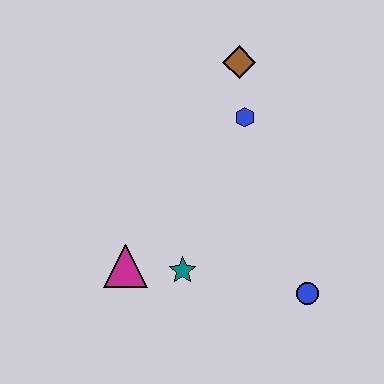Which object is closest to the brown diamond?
The blue hexagon is closest to the brown diamond.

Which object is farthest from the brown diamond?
The blue circle is farthest from the brown diamond.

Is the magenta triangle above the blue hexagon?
No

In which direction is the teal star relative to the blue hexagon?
The teal star is below the blue hexagon.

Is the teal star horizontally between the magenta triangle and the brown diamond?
Yes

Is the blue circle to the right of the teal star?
Yes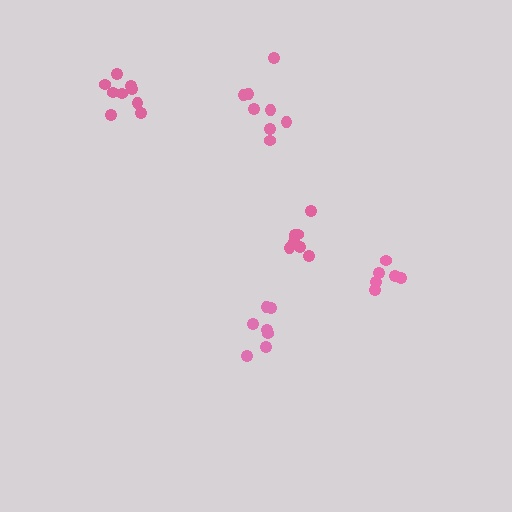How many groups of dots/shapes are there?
There are 5 groups.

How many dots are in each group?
Group 1: 6 dots, Group 2: 8 dots, Group 3: 7 dots, Group 4: 8 dots, Group 5: 9 dots (38 total).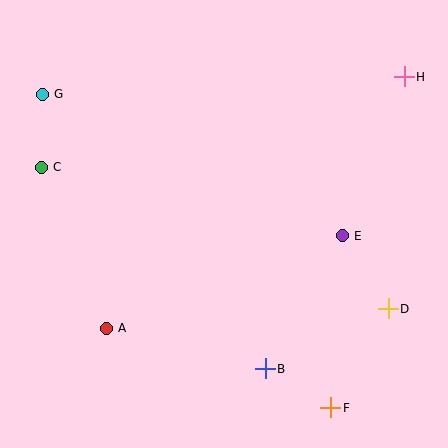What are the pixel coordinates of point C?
Point C is at (41, 167).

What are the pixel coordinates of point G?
Point G is at (42, 94).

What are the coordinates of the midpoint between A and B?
The midpoint between A and B is at (186, 348).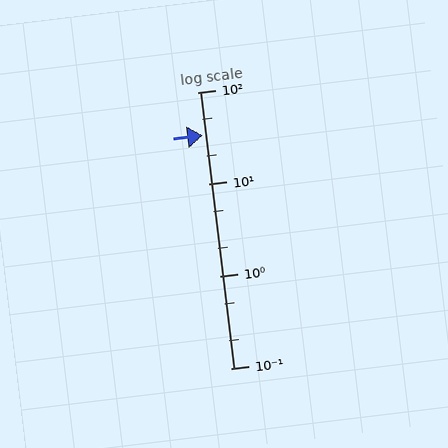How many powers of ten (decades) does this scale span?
The scale spans 3 decades, from 0.1 to 100.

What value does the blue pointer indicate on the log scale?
The pointer indicates approximately 34.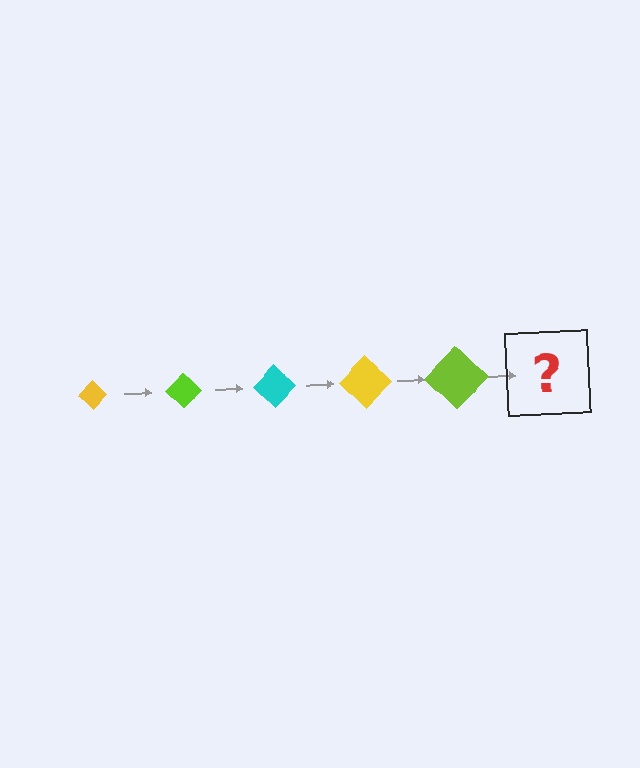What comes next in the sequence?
The next element should be a cyan diamond, larger than the previous one.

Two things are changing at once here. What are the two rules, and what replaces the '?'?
The two rules are that the diamond grows larger each step and the color cycles through yellow, lime, and cyan. The '?' should be a cyan diamond, larger than the previous one.